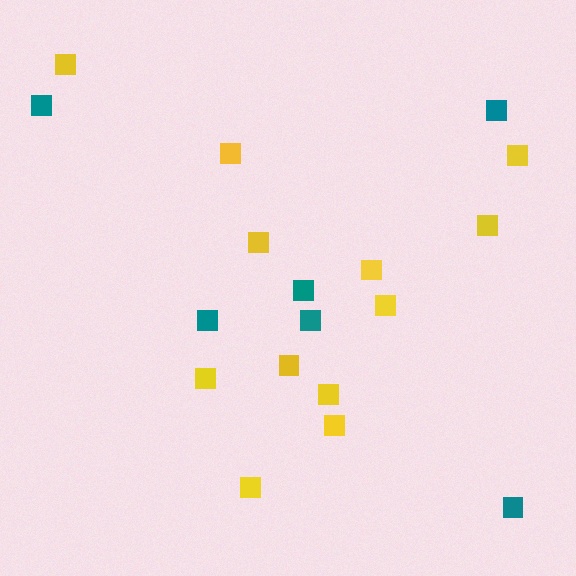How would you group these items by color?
There are 2 groups: one group of yellow squares (12) and one group of teal squares (6).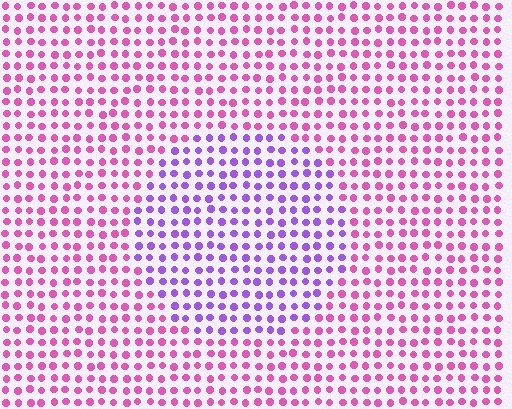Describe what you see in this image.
The image is filled with small pink elements in a uniform arrangement. A circle-shaped region is visible where the elements are tinted to a slightly different hue, forming a subtle color boundary.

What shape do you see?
I see a circle.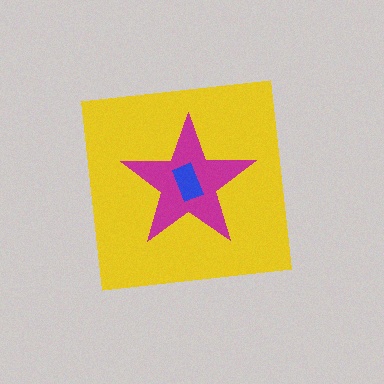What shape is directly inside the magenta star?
The blue rectangle.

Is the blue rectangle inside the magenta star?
Yes.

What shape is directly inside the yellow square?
The magenta star.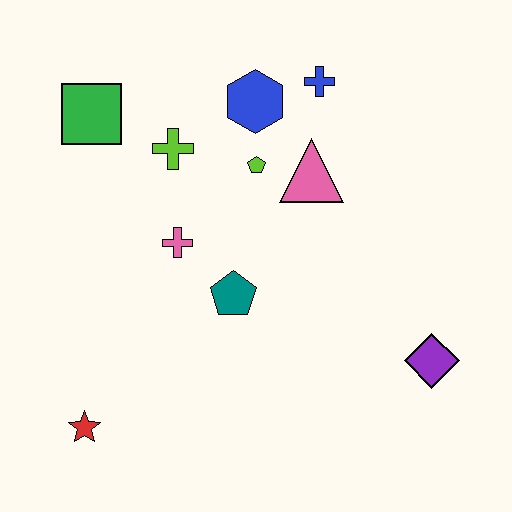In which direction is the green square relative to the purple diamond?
The green square is to the left of the purple diamond.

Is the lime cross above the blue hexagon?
No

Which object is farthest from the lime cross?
The purple diamond is farthest from the lime cross.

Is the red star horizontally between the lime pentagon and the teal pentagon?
No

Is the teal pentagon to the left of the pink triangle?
Yes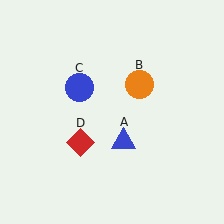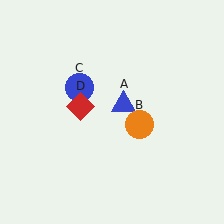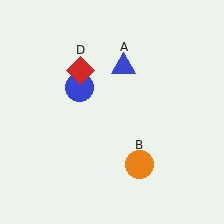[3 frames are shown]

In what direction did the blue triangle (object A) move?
The blue triangle (object A) moved up.